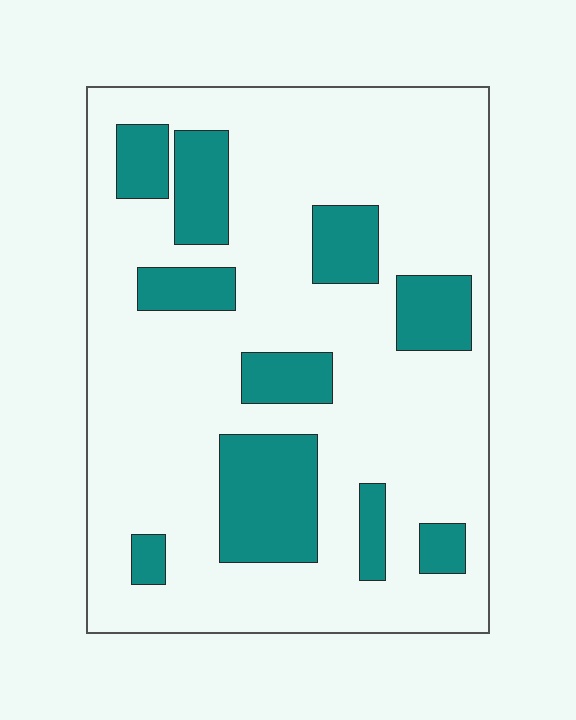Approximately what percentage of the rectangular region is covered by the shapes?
Approximately 25%.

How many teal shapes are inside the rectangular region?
10.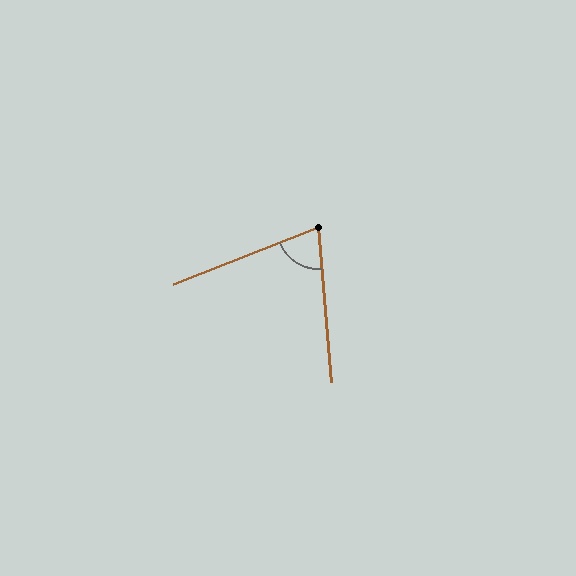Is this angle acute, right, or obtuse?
It is acute.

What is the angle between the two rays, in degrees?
Approximately 73 degrees.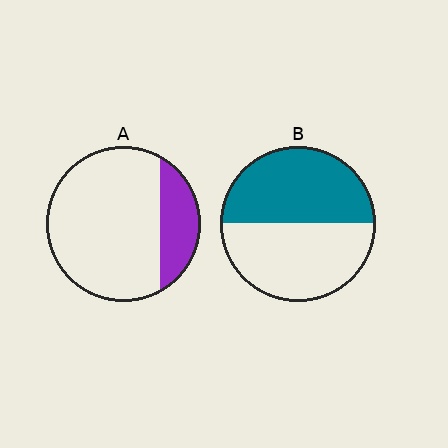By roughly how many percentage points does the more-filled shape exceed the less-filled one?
By roughly 30 percentage points (B over A).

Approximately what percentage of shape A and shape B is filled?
A is approximately 20% and B is approximately 50%.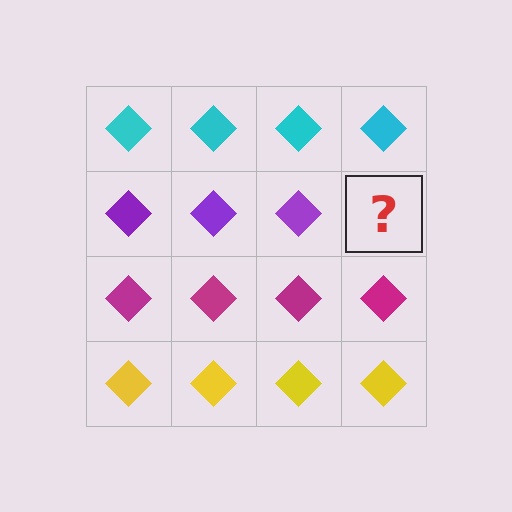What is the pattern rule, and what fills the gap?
The rule is that each row has a consistent color. The gap should be filled with a purple diamond.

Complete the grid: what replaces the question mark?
The question mark should be replaced with a purple diamond.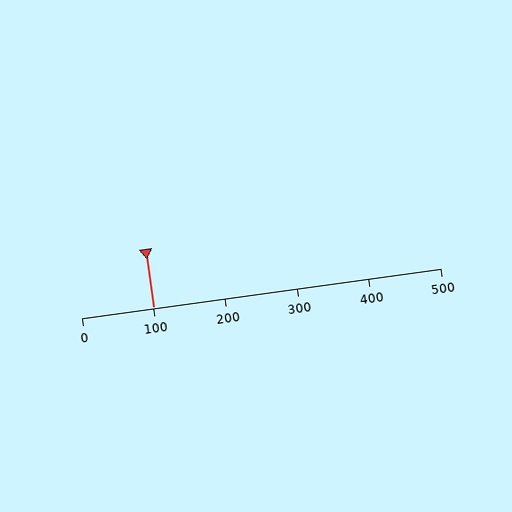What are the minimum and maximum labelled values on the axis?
The axis runs from 0 to 500.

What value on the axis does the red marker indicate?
The marker indicates approximately 100.